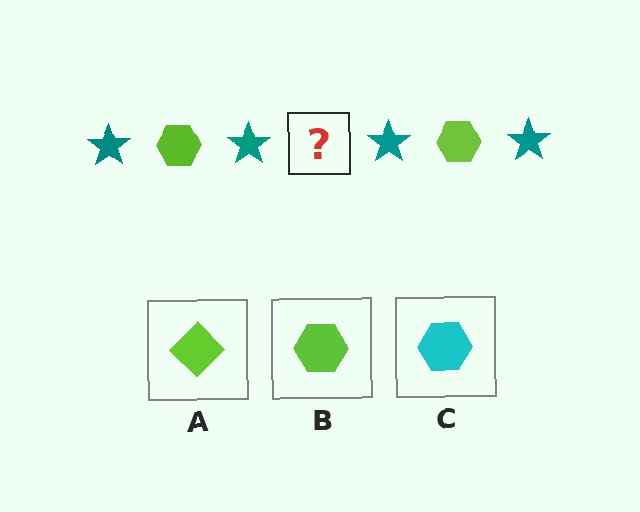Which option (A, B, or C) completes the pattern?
B.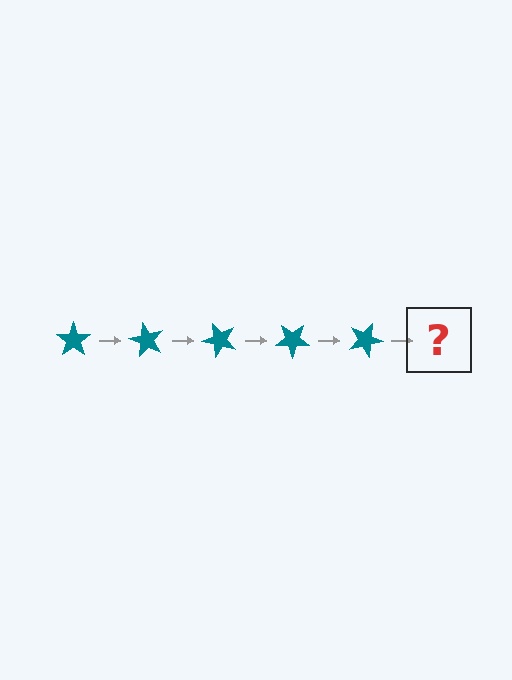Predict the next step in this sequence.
The next step is a teal star rotated 300 degrees.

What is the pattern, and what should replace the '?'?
The pattern is that the star rotates 60 degrees each step. The '?' should be a teal star rotated 300 degrees.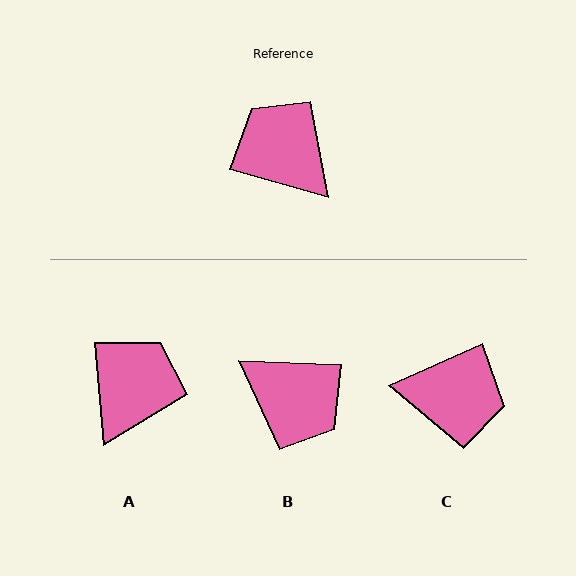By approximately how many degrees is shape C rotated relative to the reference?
Approximately 141 degrees clockwise.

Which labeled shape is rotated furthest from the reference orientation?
B, about 166 degrees away.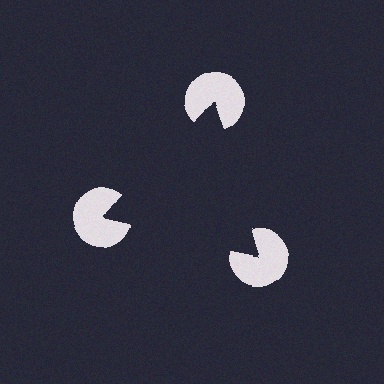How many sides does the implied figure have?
3 sides.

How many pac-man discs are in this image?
There are 3 — one at each vertex of the illusory triangle.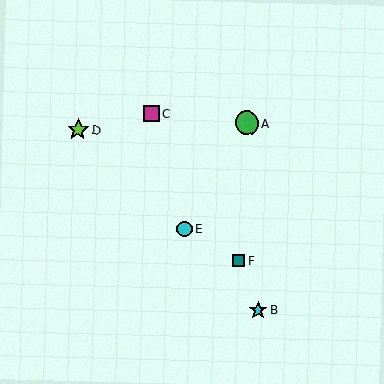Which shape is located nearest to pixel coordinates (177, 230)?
The cyan circle (labeled E) at (185, 229) is nearest to that location.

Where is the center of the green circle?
The center of the green circle is at (247, 123).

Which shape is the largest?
The green circle (labeled A) is the largest.